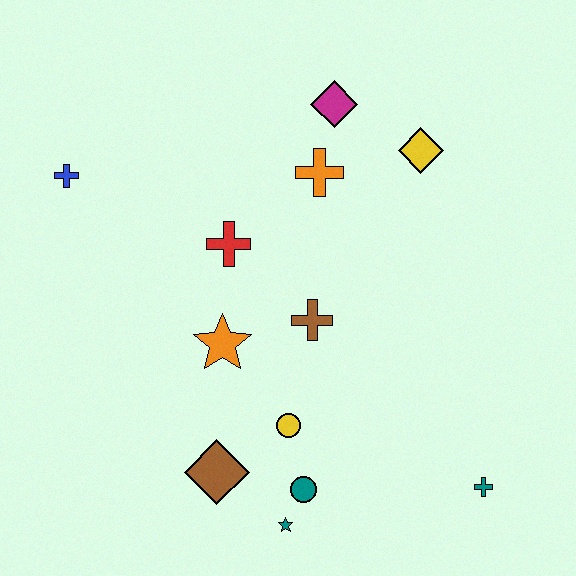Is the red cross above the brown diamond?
Yes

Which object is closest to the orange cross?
The magenta diamond is closest to the orange cross.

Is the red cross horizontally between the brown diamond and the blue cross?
No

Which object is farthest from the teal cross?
The blue cross is farthest from the teal cross.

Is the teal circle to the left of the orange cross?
Yes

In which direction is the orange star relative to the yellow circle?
The orange star is above the yellow circle.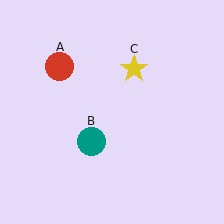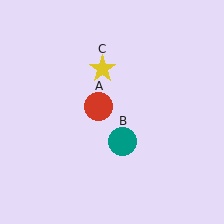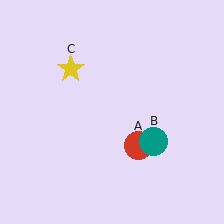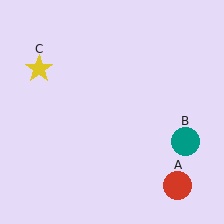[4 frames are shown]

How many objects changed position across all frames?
3 objects changed position: red circle (object A), teal circle (object B), yellow star (object C).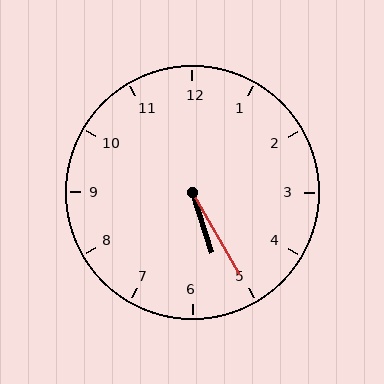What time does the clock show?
5:25.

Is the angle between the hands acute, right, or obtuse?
It is acute.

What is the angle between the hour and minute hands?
Approximately 12 degrees.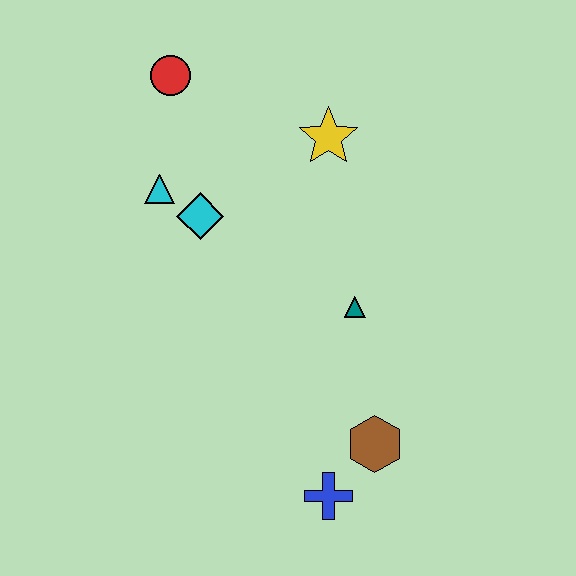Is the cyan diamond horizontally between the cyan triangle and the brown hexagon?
Yes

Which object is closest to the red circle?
The cyan triangle is closest to the red circle.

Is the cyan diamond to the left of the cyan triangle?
No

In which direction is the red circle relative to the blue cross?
The red circle is above the blue cross.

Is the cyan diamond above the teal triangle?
Yes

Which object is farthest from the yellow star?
The blue cross is farthest from the yellow star.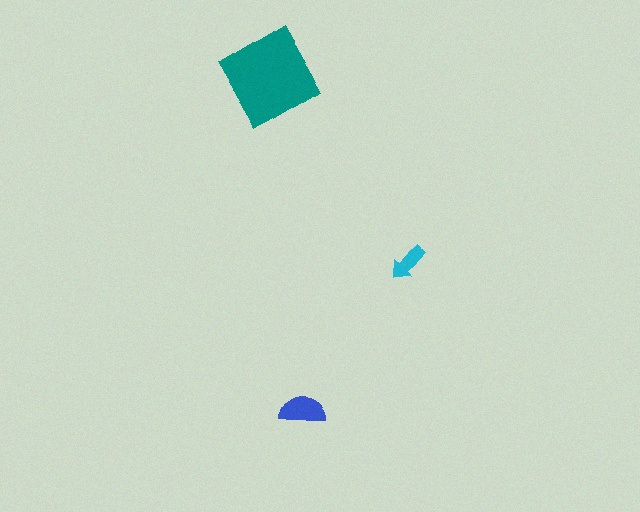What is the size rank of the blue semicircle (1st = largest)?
2nd.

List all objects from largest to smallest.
The teal diamond, the blue semicircle, the cyan arrow.